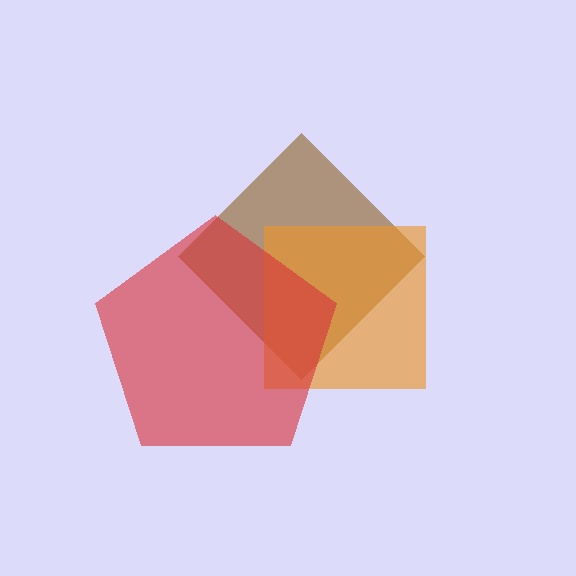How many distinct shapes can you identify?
There are 3 distinct shapes: a brown diamond, an orange square, a red pentagon.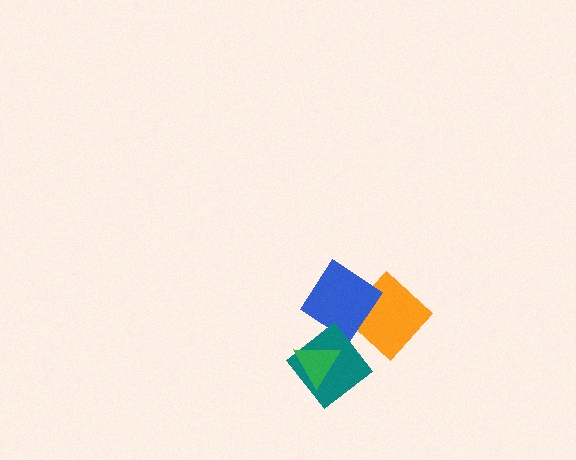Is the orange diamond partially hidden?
Yes, it is partially covered by another shape.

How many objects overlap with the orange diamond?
1 object overlaps with the orange diamond.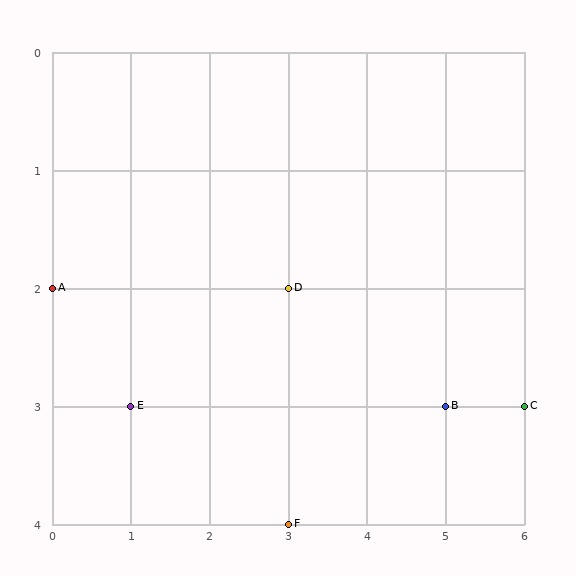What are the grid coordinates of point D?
Point D is at grid coordinates (3, 2).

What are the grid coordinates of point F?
Point F is at grid coordinates (3, 4).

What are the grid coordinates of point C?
Point C is at grid coordinates (6, 3).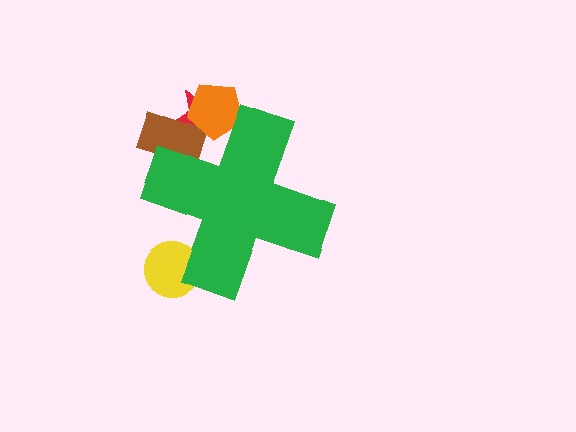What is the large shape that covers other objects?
A green cross.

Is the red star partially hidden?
Yes, the red star is partially hidden behind the green cross.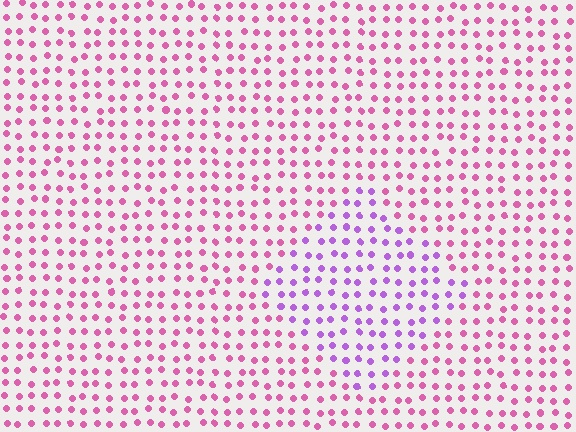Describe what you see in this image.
The image is filled with small pink elements in a uniform arrangement. A diamond-shaped region is visible where the elements are tinted to a slightly different hue, forming a subtle color boundary.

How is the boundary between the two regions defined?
The boundary is defined purely by a slight shift in hue (about 42 degrees). Spacing, size, and orientation are identical on both sides.